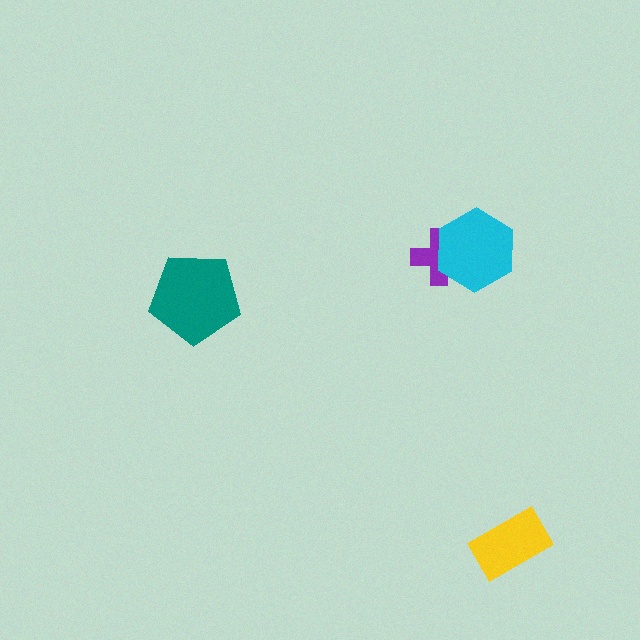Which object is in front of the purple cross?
The cyan hexagon is in front of the purple cross.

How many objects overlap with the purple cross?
1 object overlaps with the purple cross.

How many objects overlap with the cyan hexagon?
1 object overlaps with the cyan hexagon.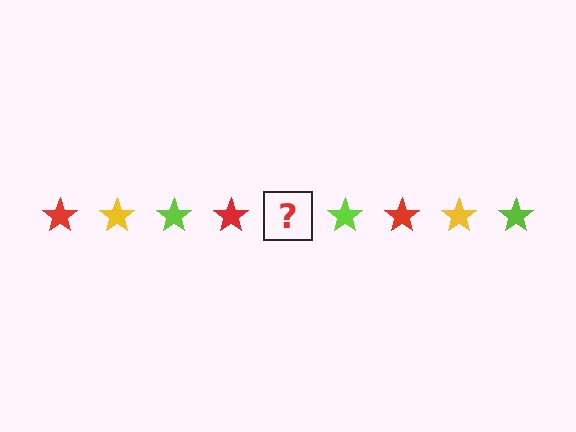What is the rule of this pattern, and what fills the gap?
The rule is that the pattern cycles through red, yellow, lime stars. The gap should be filled with a yellow star.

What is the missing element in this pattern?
The missing element is a yellow star.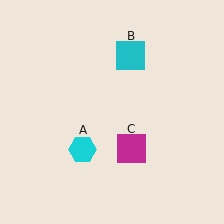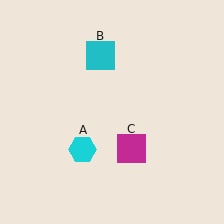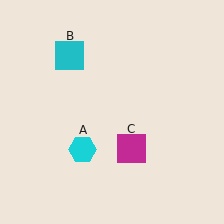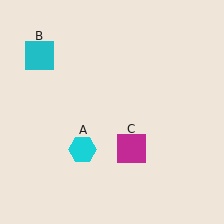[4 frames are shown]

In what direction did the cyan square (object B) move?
The cyan square (object B) moved left.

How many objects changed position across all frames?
1 object changed position: cyan square (object B).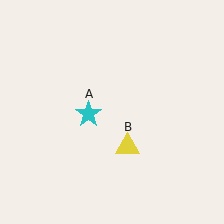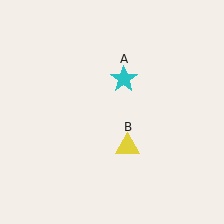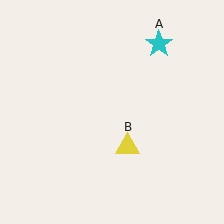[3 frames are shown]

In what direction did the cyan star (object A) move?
The cyan star (object A) moved up and to the right.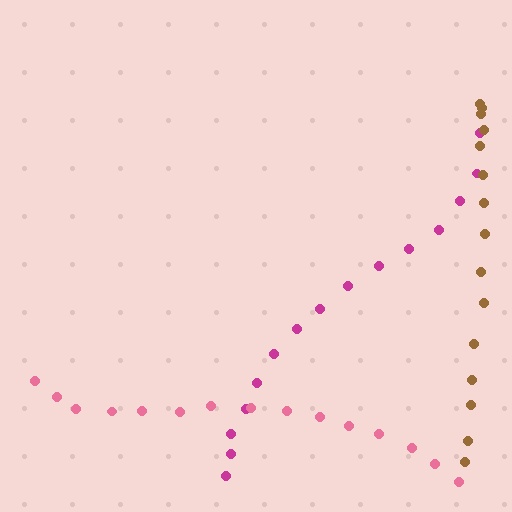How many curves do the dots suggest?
There are 3 distinct paths.